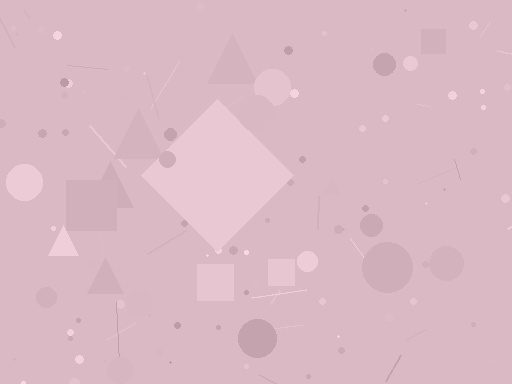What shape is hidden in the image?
A diamond is hidden in the image.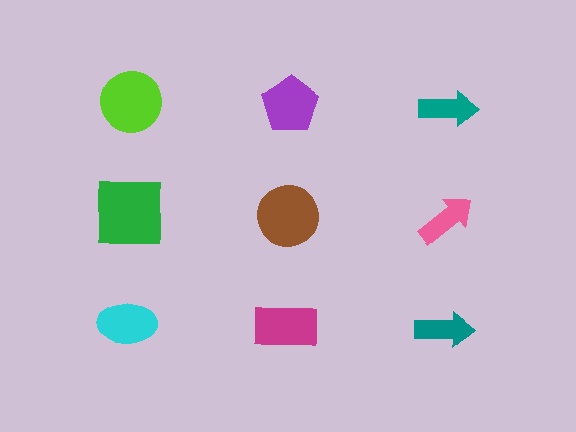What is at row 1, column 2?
A purple pentagon.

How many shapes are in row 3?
3 shapes.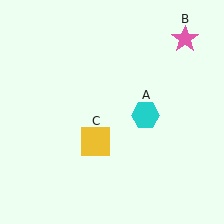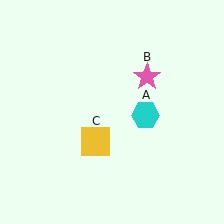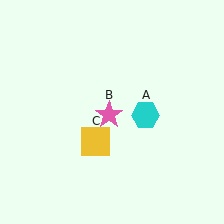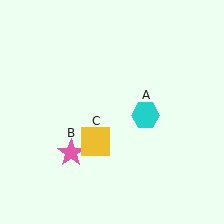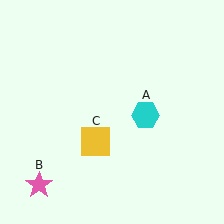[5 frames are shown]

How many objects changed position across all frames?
1 object changed position: pink star (object B).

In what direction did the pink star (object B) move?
The pink star (object B) moved down and to the left.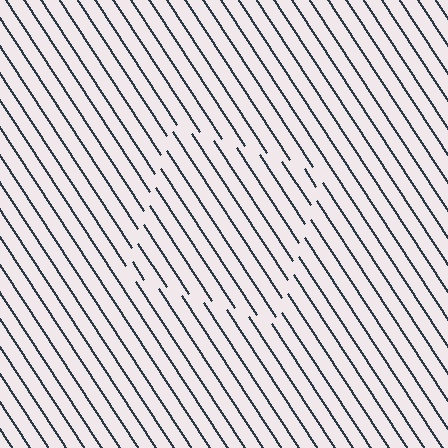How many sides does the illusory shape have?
4 sides — the line-ends trace a square.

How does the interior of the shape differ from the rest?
The interior of the shape contains the same grating, shifted by half a period — the contour is defined by the phase discontinuity where line-ends from the inner and outer gratings abut.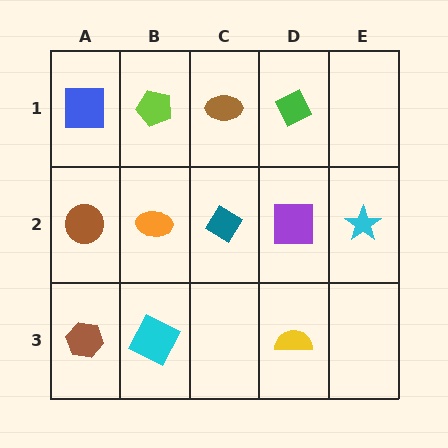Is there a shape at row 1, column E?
No, that cell is empty.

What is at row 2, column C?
A teal diamond.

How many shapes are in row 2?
5 shapes.